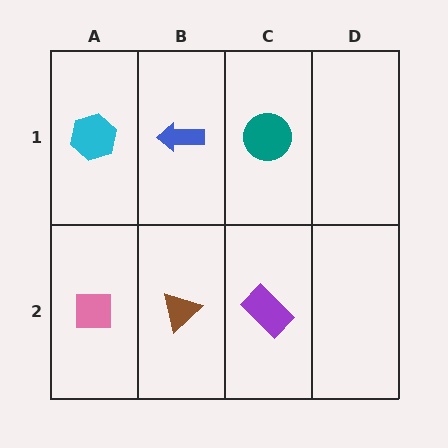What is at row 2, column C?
A purple rectangle.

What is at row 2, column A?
A pink square.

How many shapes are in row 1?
3 shapes.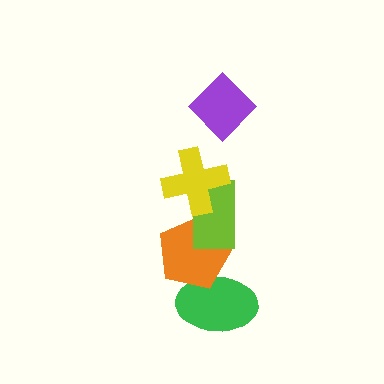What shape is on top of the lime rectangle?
The yellow cross is on top of the lime rectangle.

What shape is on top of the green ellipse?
The orange pentagon is on top of the green ellipse.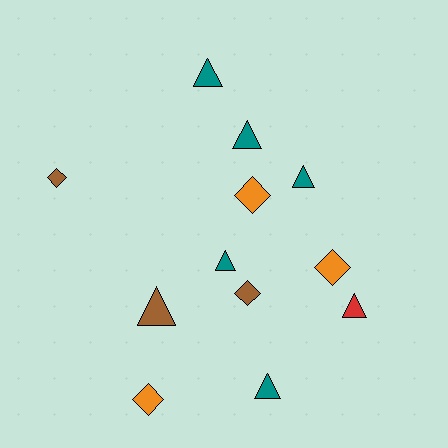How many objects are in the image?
There are 12 objects.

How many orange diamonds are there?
There are 3 orange diamonds.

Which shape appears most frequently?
Triangle, with 7 objects.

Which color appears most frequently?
Teal, with 5 objects.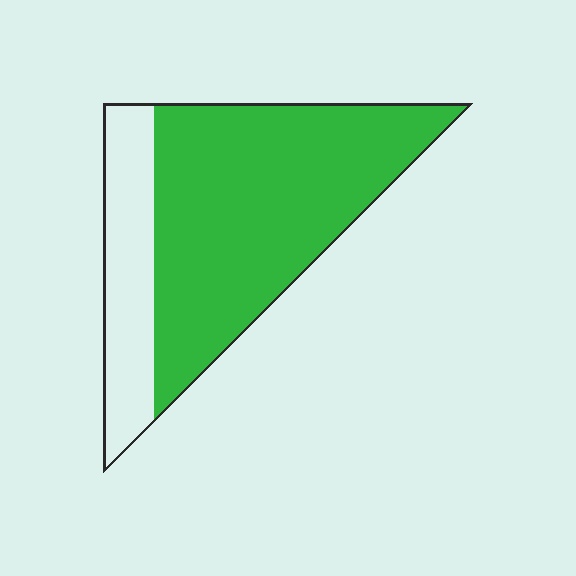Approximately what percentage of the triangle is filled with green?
Approximately 75%.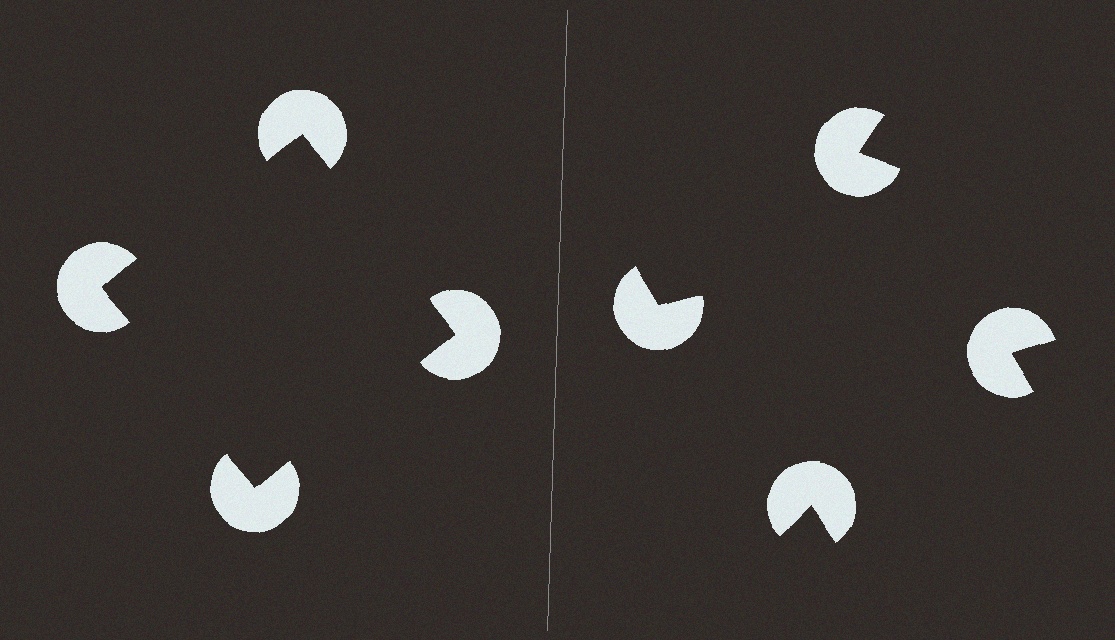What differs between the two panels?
The pac-man discs are positioned identically on both sides; only the wedge orientations differ. On the left they align to a square; on the right they are misaligned.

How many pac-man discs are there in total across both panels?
8 — 4 on each side.